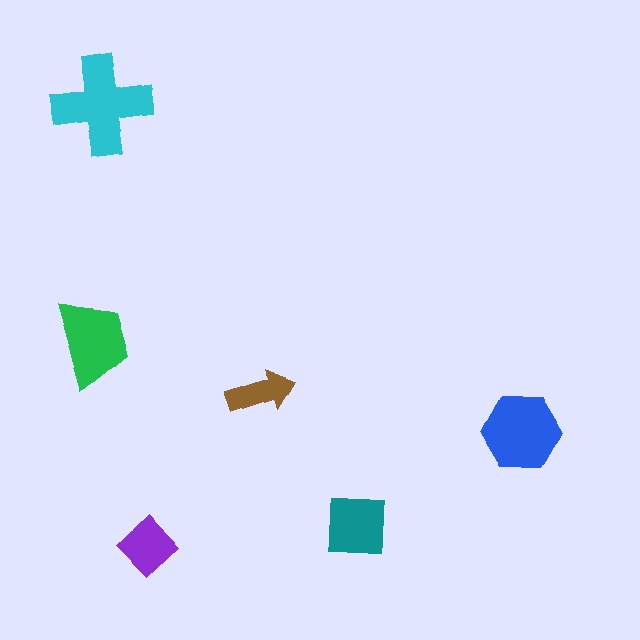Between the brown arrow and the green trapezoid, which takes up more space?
The green trapezoid.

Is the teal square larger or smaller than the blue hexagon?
Smaller.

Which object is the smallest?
The brown arrow.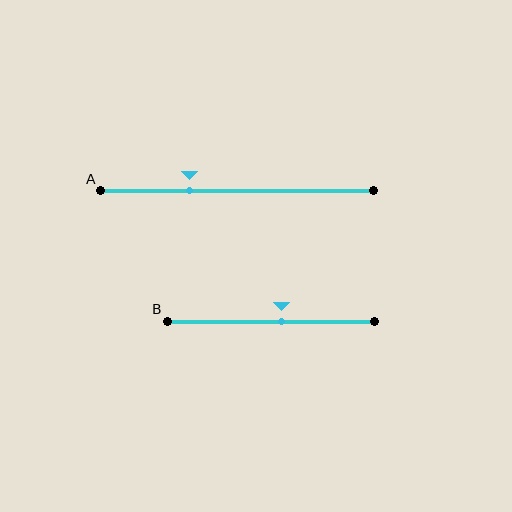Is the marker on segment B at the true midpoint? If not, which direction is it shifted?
No, the marker on segment B is shifted to the right by about 5% of the segment length.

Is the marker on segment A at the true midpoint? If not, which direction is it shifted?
No, the marker on segment A is shifted to the left by about 18% of the segment length.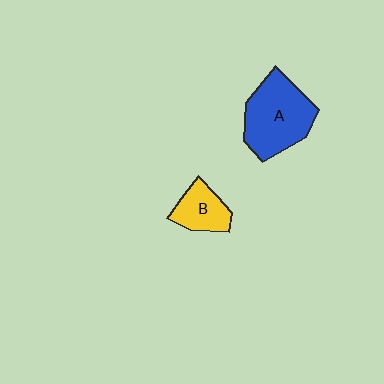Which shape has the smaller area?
Shape B (yellow).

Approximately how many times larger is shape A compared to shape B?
Approximately 2.0 times.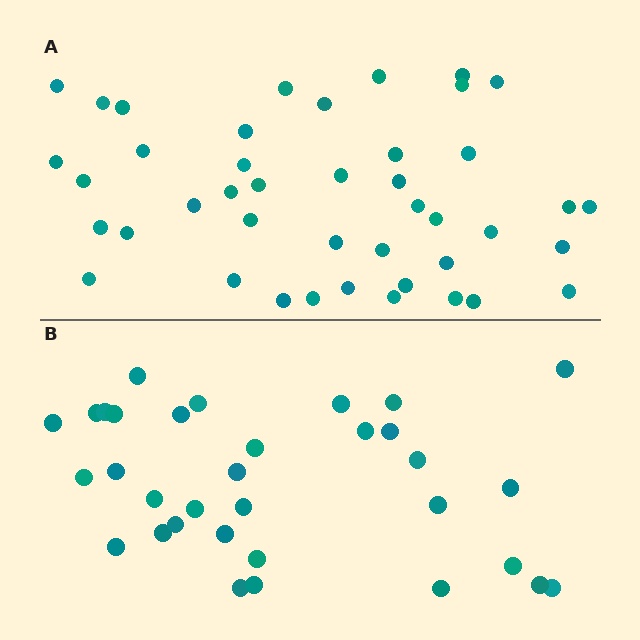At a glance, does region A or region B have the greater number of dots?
Region A (the top region) has more dots.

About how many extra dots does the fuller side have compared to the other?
Region A has roughly 10 or so more dots than region B.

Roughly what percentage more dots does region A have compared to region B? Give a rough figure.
About 30% more.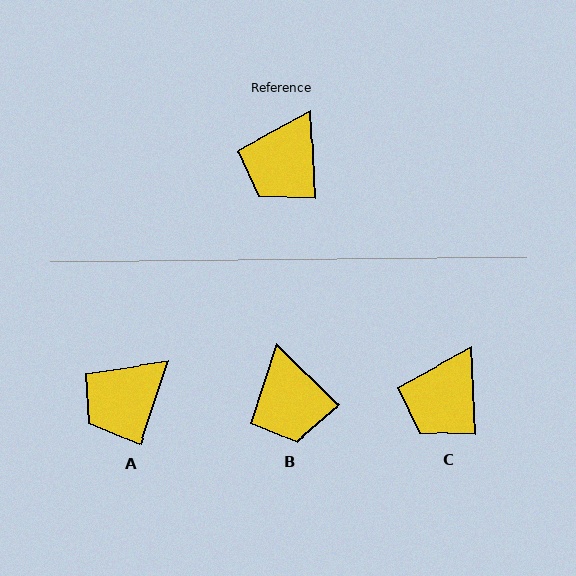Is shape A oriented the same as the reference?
No, it is off by about 21 degrees.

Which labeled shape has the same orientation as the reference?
C.